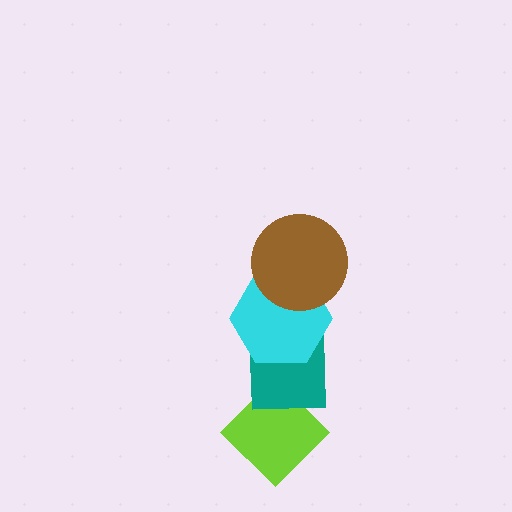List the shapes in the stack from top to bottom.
From top to bottom: the brown circle, the cyan hexagon, the teal square, the lime diamond.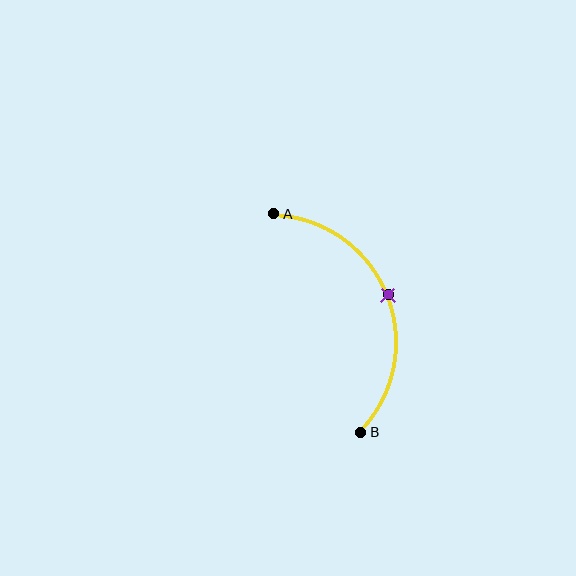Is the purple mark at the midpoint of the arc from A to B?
Yes. The purple mark lies on the arc at equal arc-length from both A and B — it is the arc midpoint.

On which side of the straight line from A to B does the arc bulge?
The arc bulges to the right of the straight line connecting A and B.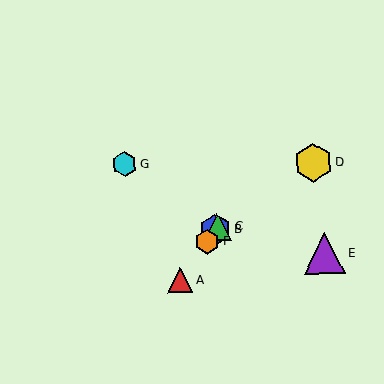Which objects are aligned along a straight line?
Objects A, B, C, F are aligned along a straight line.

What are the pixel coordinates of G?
Object G is at (124, 165).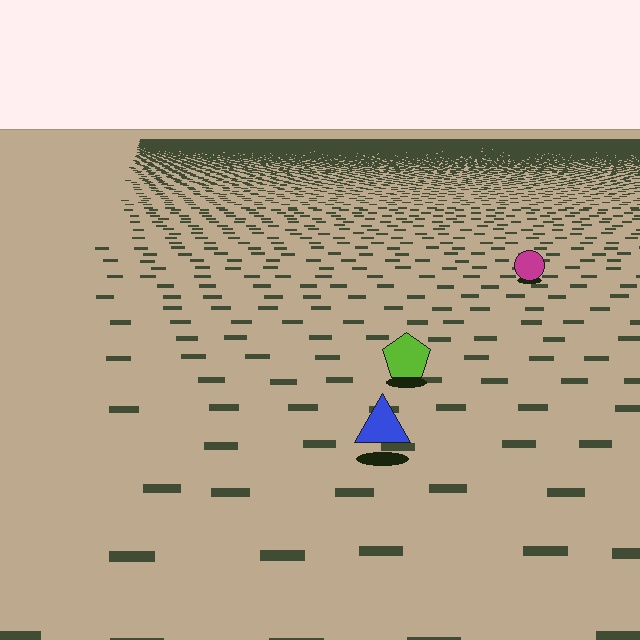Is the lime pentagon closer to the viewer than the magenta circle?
Yes. The lime pentagon is closer — you can tell from the texture gradient: the ground texture is coarser near it.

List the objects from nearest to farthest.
From nearest to farthest: the blue triangle, the lime pentagon, the magenta circle.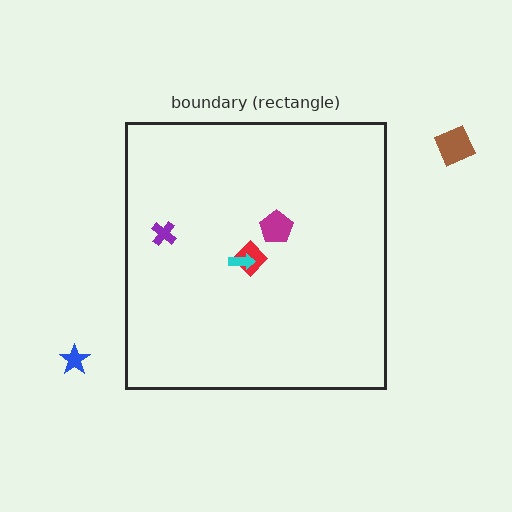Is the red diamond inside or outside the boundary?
Inside.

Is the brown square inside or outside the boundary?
Outside.